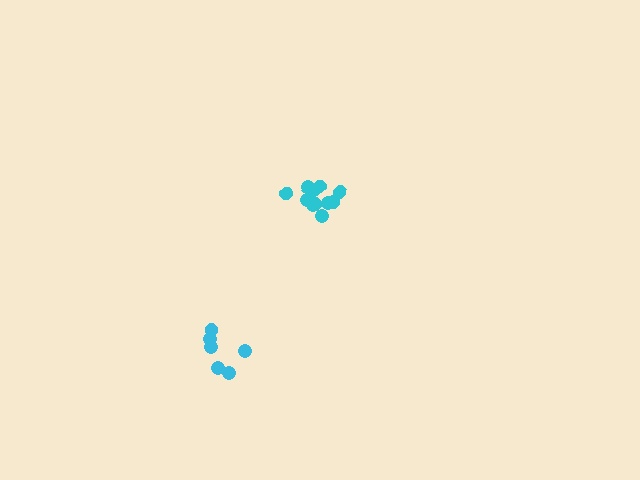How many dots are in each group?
Group 1: 11 dots, Group 2: 6 dots (17 total).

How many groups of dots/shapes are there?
There are 2 groups.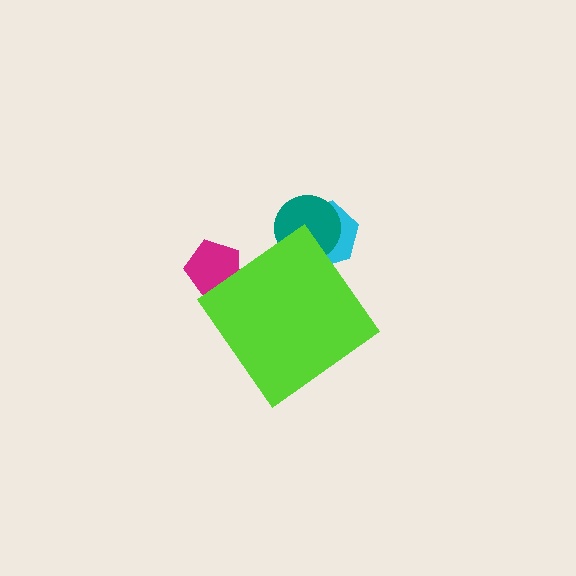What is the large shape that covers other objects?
A lime diamond.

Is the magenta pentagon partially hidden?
Yes, the magenta pentagon is partially hidden behind the lime diamond.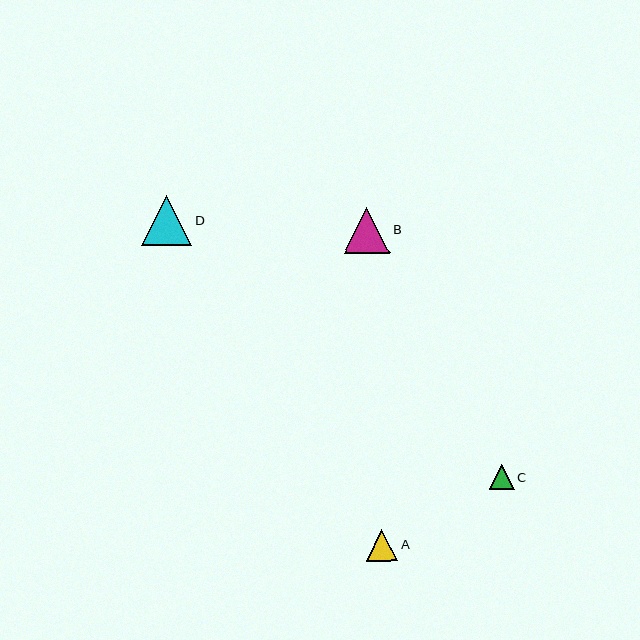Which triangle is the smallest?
Triangle C is the smallest with a size of approximately 25 pixels.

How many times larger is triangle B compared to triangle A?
Triangle B is approximately 1.5 times the size of triangle A.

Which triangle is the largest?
Triangle D is the largest with a size of approximately 50 pixels.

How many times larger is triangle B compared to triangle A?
Triangle B is approximately 1.5 times the size of triangle A.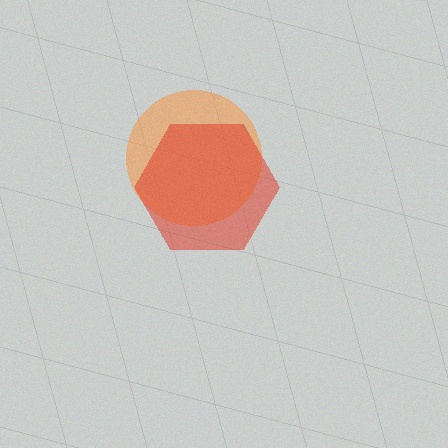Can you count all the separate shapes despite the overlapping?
Yes, there are 2 separate shapes.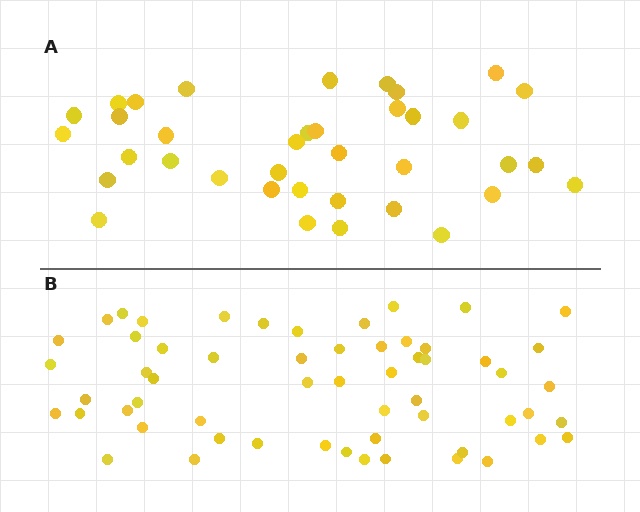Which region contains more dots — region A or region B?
Region B (the bottom region) has more dots.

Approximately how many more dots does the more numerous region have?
Region B has approximately 20 more dots than region A.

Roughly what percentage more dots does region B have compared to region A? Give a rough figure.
About 55% more.